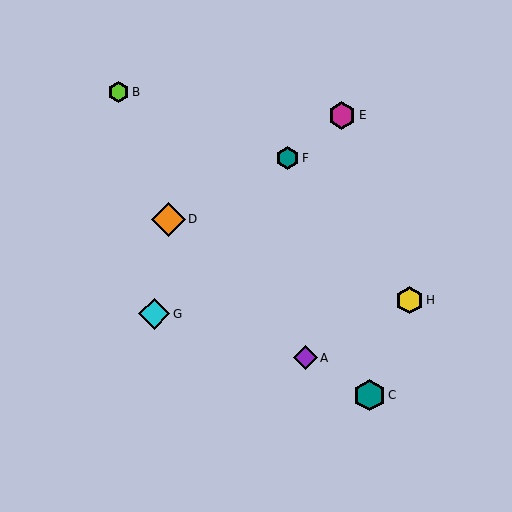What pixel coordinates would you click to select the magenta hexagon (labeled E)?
Click at (342, 116) to select the magenta hexagon E.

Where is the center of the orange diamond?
The center of the orange diamond is at (168, 219).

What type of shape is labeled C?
Shape C is a teal hexagon.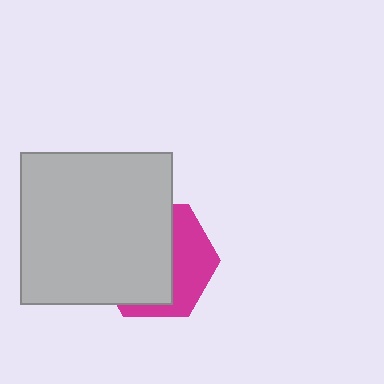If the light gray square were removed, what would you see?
You would see the complete magenta hexagon.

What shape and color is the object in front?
The object in front is a light gray square.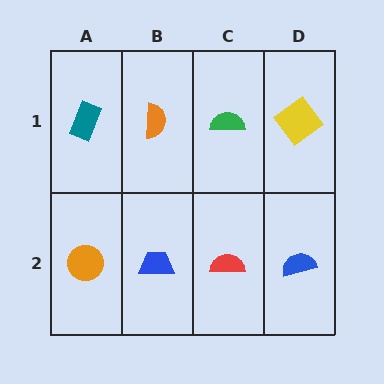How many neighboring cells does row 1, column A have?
2.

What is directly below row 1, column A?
An orange circle.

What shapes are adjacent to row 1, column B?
A blue trapezoid (row 2, column B), a teal rectangle (row 1, column A), a green semicircle (row 1, column C).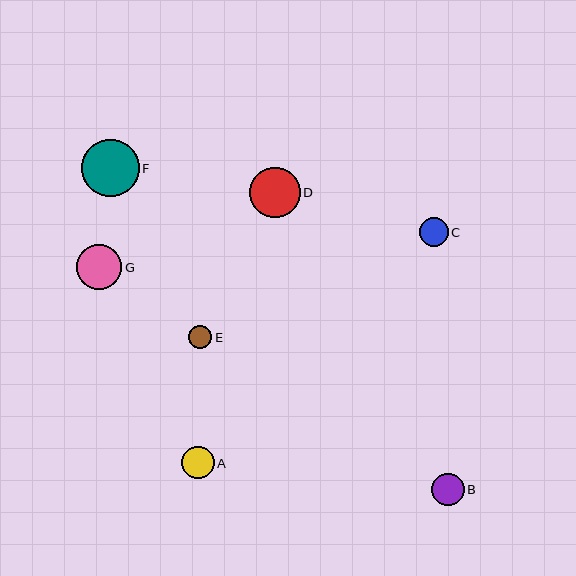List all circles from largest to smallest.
From largest to smallest: F, D, G, A, B, C, E.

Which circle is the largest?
Circle F is the largest with a size of approximately 58 pixels.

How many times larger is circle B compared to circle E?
Circle B is approximately 1.4 times the size of circle E.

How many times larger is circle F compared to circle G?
Circle F is approximately 1.3 times the size of circle G.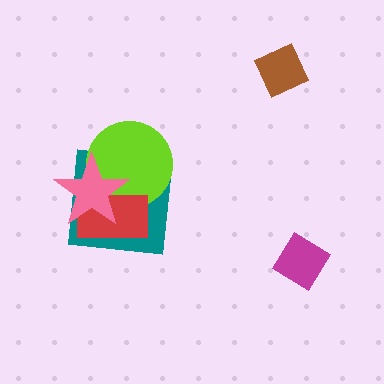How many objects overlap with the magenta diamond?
0 objects overlap with the magenta diamond.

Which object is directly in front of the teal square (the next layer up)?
The lime circle is directly in front of the teal square.